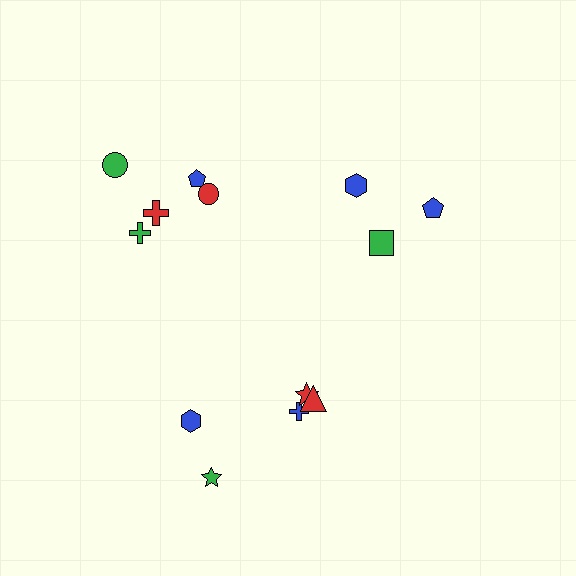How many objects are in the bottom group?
There are 5 objects.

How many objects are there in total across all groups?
There are 13 objects.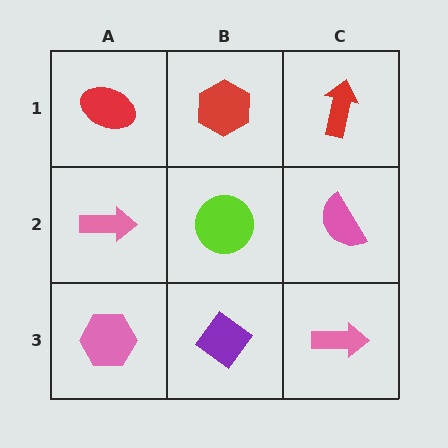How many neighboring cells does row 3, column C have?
2.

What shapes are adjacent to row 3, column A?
A pink arrow (row 2, column A), a purple diamond (row 3, column B).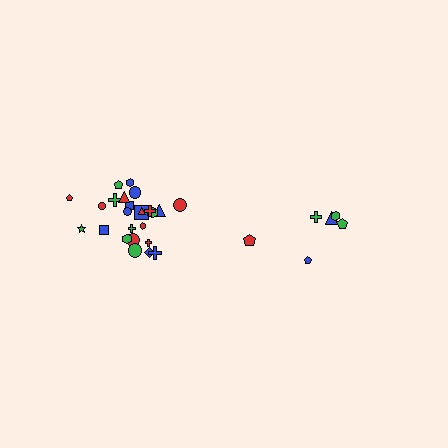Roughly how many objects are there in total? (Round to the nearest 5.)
Roughly 30 objects in total.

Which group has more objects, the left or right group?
The left group.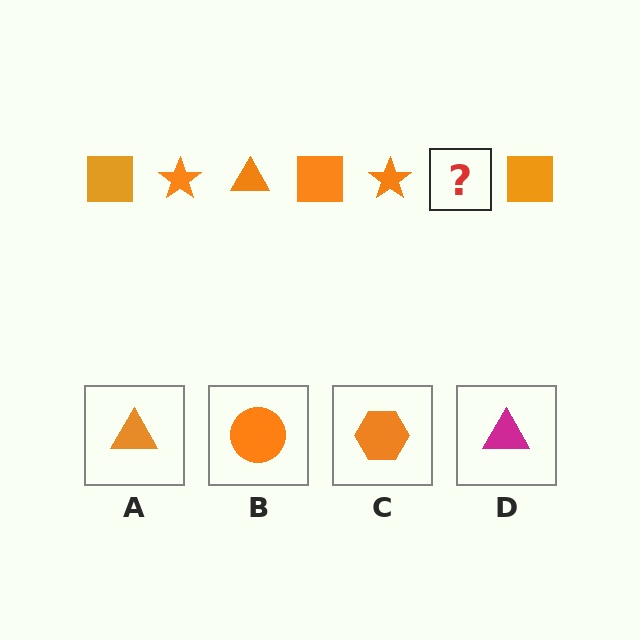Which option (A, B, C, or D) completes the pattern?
A.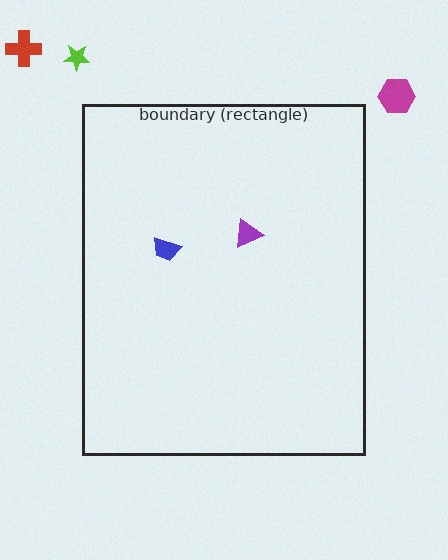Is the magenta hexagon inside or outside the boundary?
Outside.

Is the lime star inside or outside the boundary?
Outside.